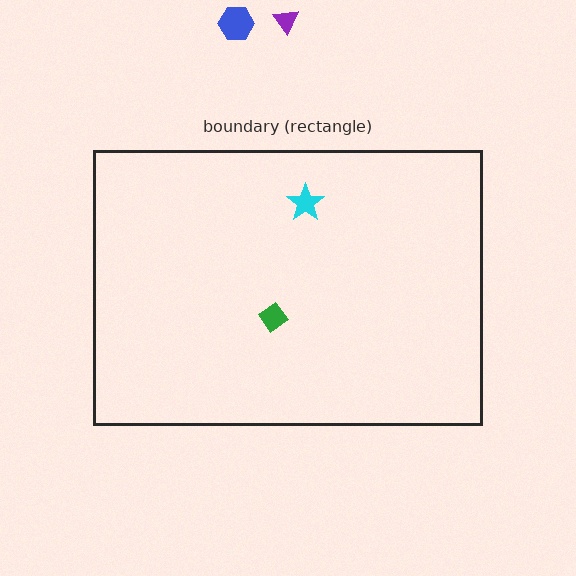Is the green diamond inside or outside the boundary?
Inside.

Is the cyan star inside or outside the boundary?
Inside.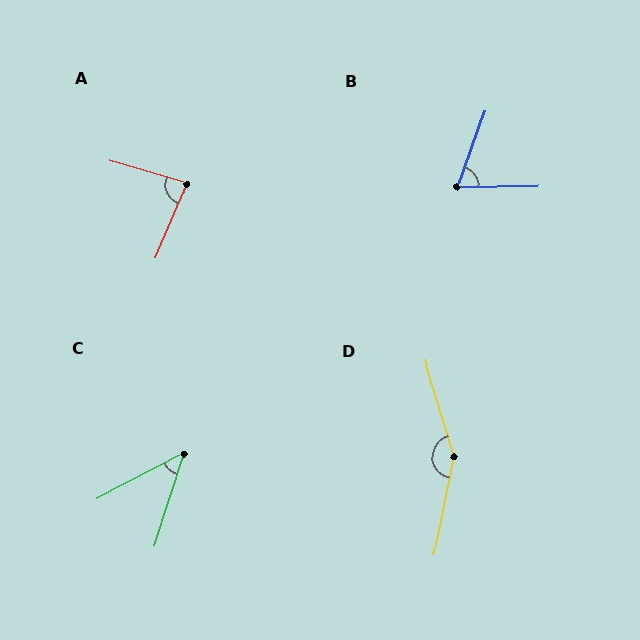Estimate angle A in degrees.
Approximately 83 degrees.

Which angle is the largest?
D, at approximately 152 degrees.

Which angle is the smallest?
C, at approximately 44 degrees.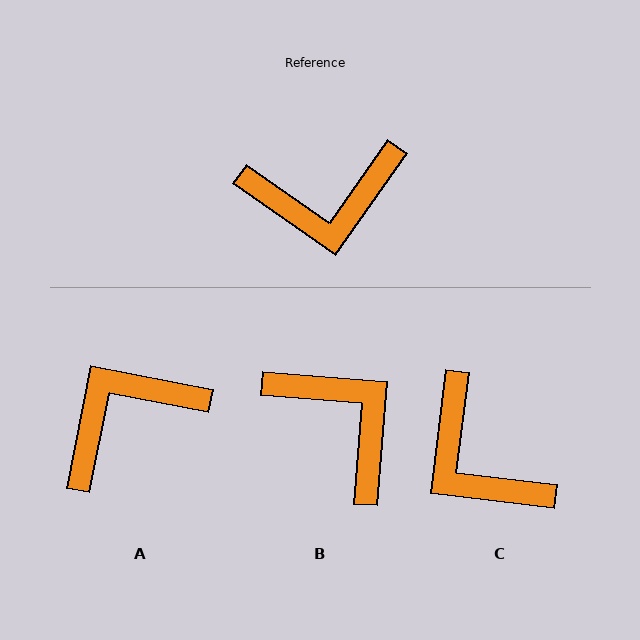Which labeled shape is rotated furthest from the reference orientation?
A, about 156 degrees away.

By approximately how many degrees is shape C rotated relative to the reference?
Approximately 62 degrees clockwise.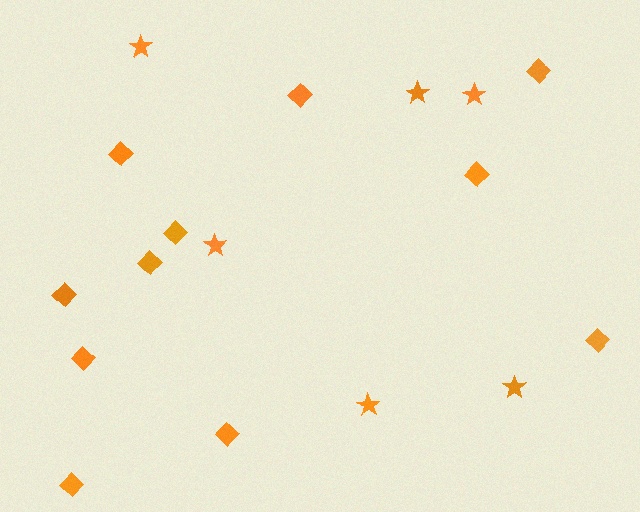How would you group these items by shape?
There are 2 groups: one group of stars (6) and one group of diamonds (11).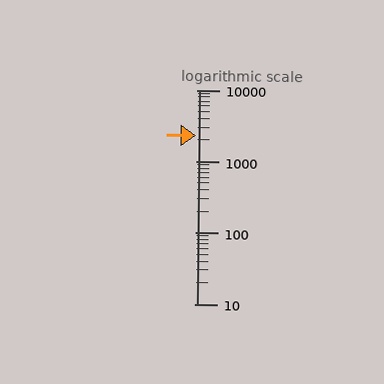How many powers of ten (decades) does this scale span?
The scale spans 3 decades, from 10 to 10000.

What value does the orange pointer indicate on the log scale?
The pointer indicates approximately 2300.